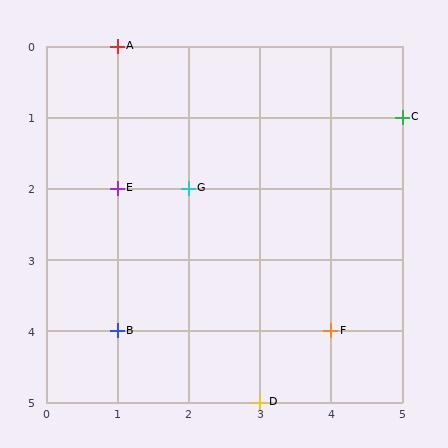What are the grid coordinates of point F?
Point F is at grid coordinates (4, 4).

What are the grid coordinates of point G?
Point G is at grid coordinates (2, 2).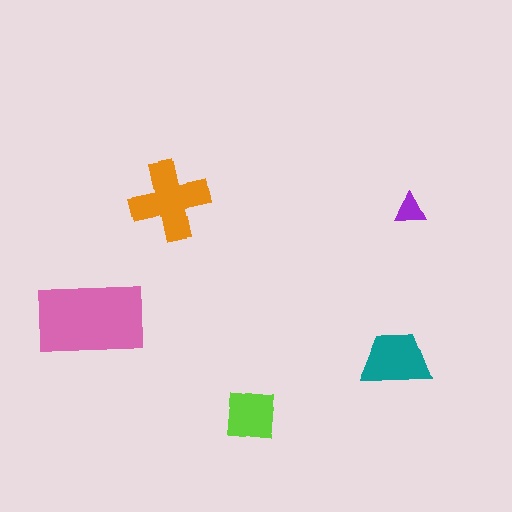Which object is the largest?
The pink rectangle.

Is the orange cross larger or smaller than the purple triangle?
Larger.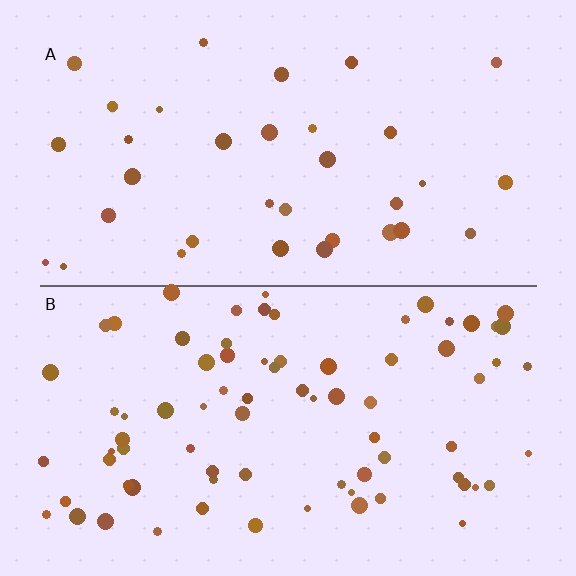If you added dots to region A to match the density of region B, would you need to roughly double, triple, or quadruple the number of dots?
Approximately double.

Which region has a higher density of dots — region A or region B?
B (the bottom).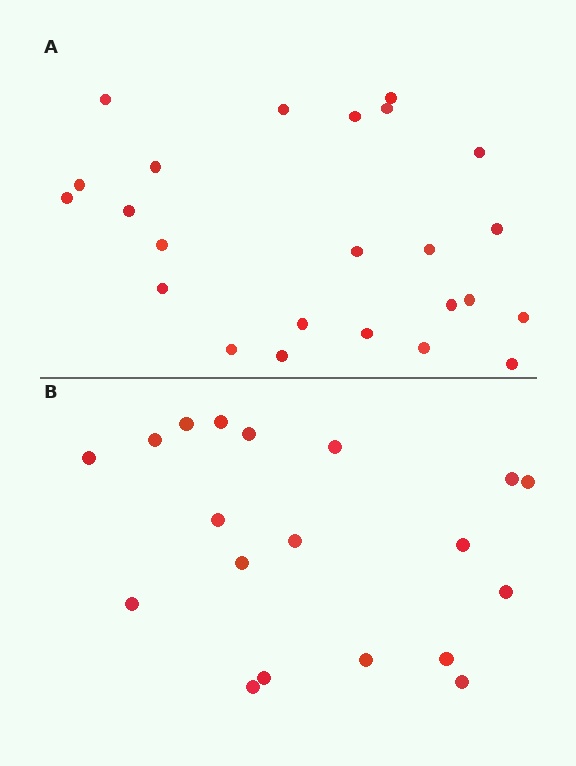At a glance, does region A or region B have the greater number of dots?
Region A (the top region) has more dots.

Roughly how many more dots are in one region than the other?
Region A has about 5 more dots than region B.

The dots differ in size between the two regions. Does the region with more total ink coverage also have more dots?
No. Region B has more total ink coverage because its dots are larger, but region A actually contains more individual dots. Total area can be misleading — the number of items is what matters here.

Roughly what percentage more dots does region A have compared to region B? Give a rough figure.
About 25% more.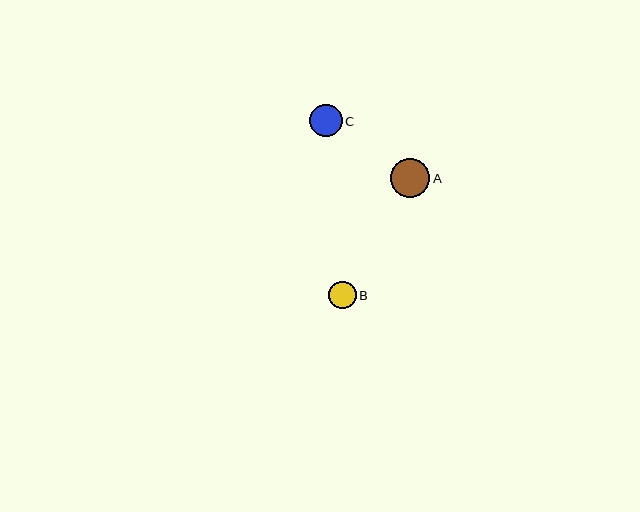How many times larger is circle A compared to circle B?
Circle A is approximately 1.4 times the size of circle B.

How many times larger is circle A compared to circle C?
Circle A is approximately 1.2 times the size of circle C.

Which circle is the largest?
Circle A is the largest with a size of approximately 39 pixels.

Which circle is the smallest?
Circle B is the smallest with a size of approximately 28 pixels.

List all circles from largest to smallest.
From largest to smallest: A, C, B.